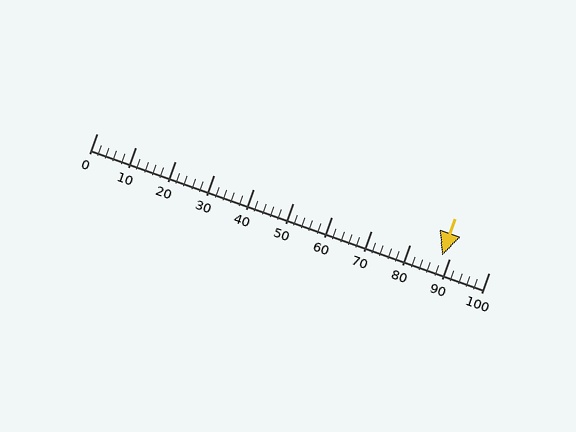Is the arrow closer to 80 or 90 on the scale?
The arrow is closer to 90.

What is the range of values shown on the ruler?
The ruler shows values from 0 to 100.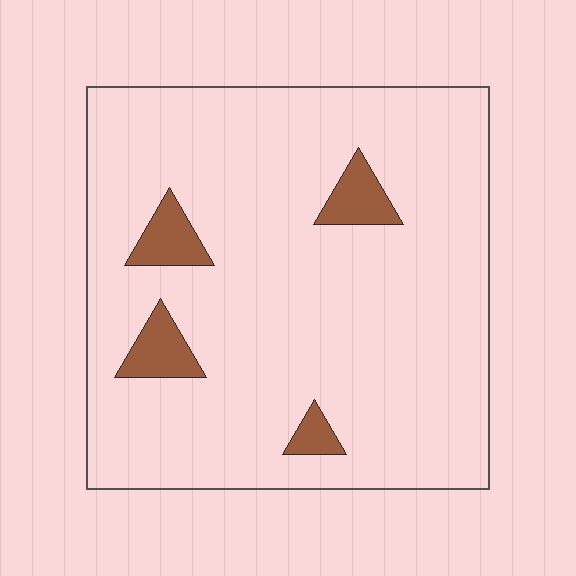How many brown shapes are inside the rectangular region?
4.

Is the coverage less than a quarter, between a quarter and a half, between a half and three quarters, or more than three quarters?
Less than a quarter.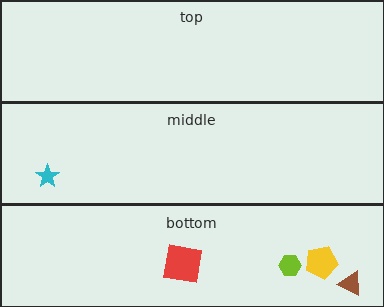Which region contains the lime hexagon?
The bottom region.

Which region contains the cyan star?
The middle region.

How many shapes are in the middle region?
1.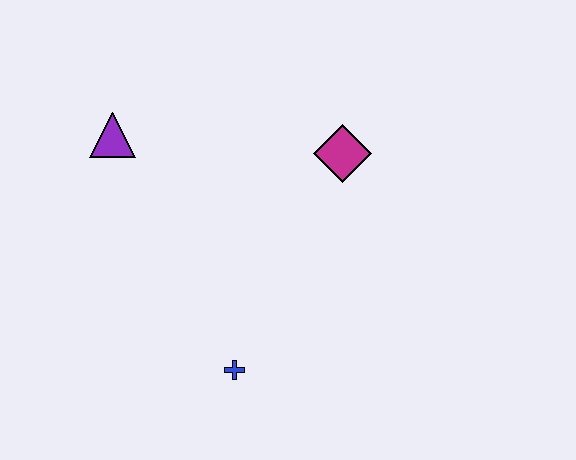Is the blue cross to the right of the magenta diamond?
No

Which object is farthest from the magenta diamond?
The blue cross is farthest from the magenta diamond.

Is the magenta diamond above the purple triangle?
No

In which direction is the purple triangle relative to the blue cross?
The purple triangle is above the blue cross.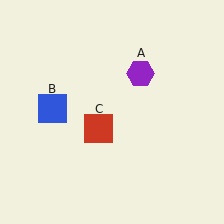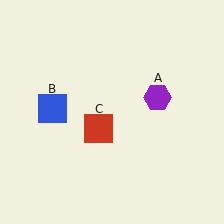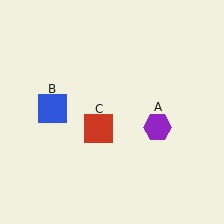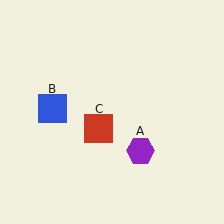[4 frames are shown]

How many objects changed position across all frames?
1 object changed position: purple hexagon (object A).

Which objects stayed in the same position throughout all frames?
Blue square (object B) and red square (object C) remained stationary.